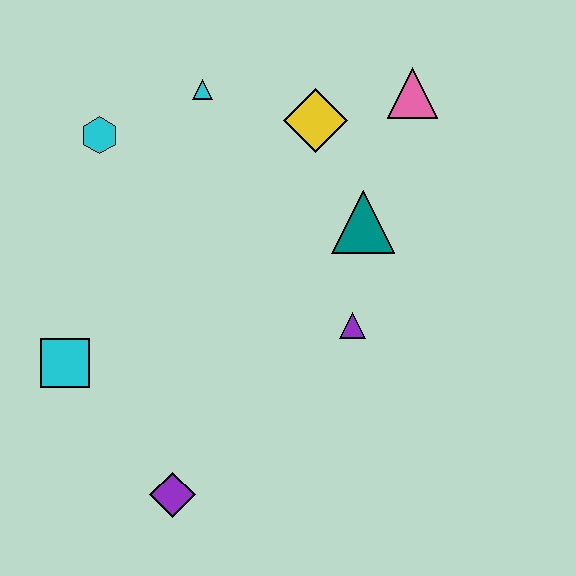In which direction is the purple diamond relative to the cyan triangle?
The purple diamond is below the cyan triangle.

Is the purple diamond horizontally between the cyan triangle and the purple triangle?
No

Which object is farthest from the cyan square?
The pink triangle is farthest from the cyan square.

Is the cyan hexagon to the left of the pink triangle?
Yes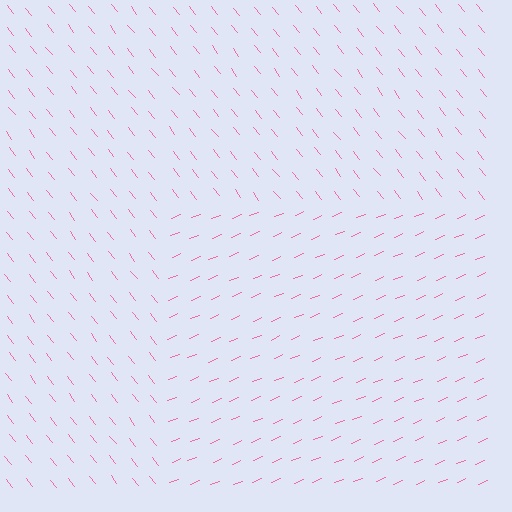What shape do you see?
I see a rectangle.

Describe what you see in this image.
The image is filled with small pink line segments. A rectangle region in the image has lines oriented differently from the surrounding lines, creating a visible texture boundary.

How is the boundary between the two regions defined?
The boundary is defined purely by a change in line orientation (approximately 74 degrees difference). All lines are the same color and thickness.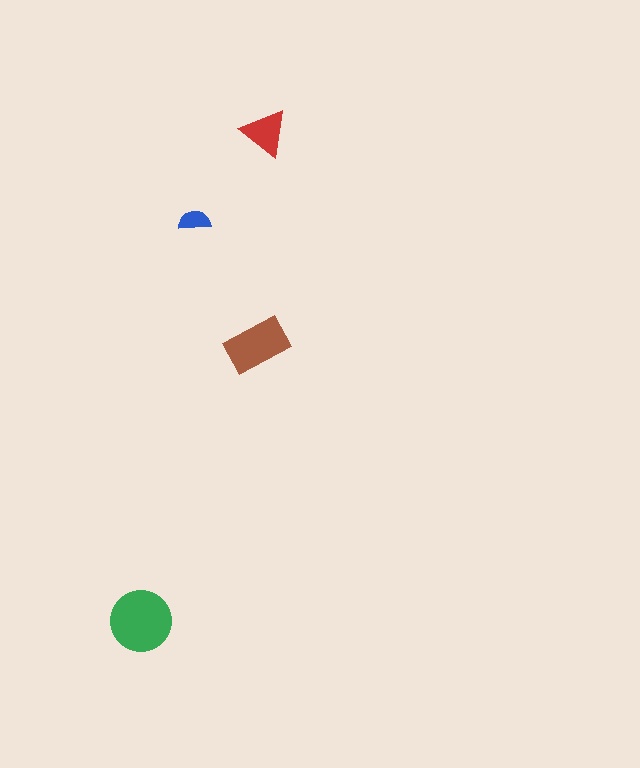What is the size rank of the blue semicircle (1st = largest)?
4th.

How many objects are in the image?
There are 4 objects in the image.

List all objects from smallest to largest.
The blue semicircle, the red triangle, the brown rectangle, the green circle.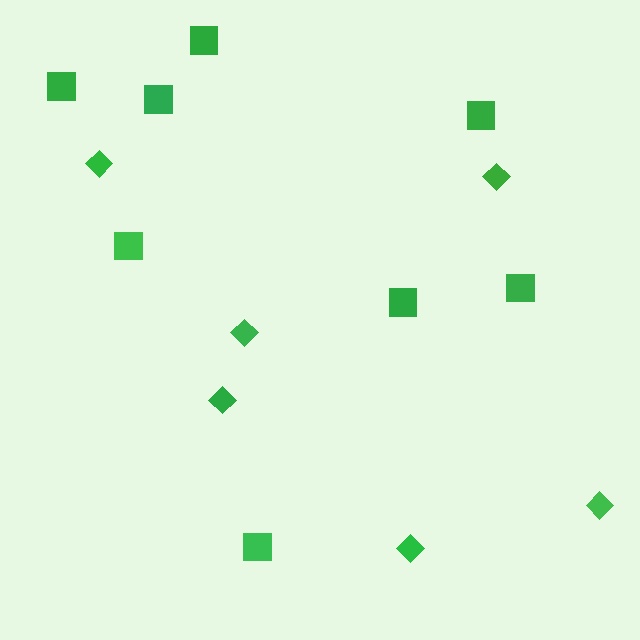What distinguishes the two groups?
There are 2 groups: one group of squares (8) and one group of diamonds (6).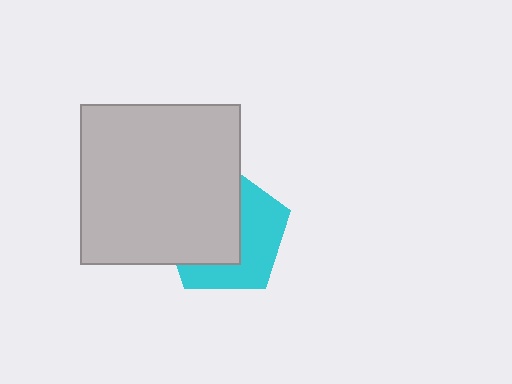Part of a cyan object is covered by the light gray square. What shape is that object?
It is a pentagon.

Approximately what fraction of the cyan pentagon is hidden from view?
Roughly 55% of the cyan pentagon is hidden behind the light gray square.